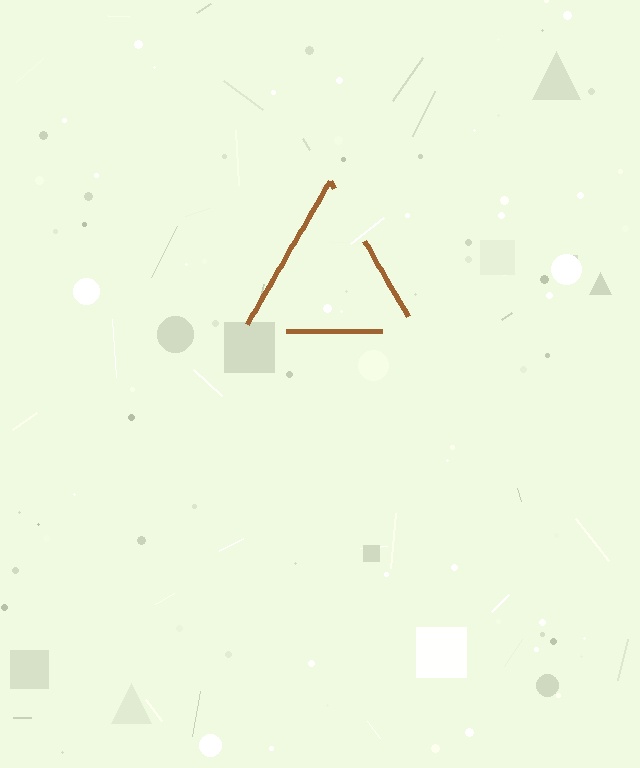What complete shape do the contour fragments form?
The contour fragments form a triangle.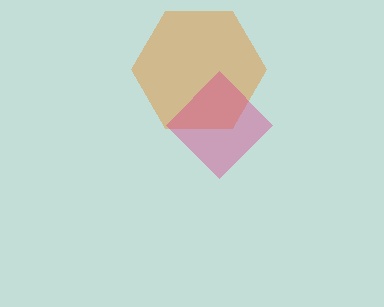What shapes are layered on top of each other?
The layered shapes are: an orange hexagon, a magenta diamond.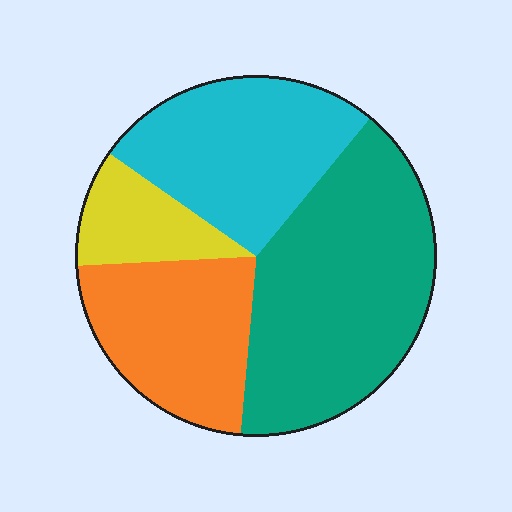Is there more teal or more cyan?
Teal.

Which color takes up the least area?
Yellow, at roughly 10%.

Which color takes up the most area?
Teal, at roughly 40%.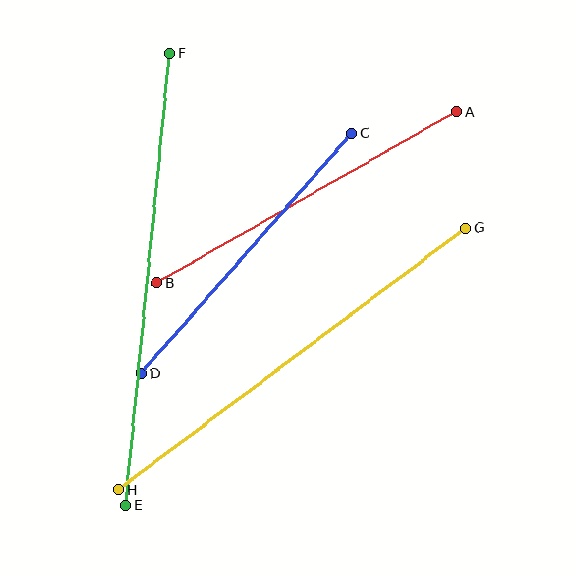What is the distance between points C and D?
The distance is approximately 319 pixels.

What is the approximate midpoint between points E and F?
The midpoint is at approximately (147, 279) pixels.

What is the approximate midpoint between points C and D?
The midpoint is at approximately (247, 253) pixels.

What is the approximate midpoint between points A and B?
The midpoint is at approximately (307, 197) pixels.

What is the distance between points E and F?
The distance is approximately 454 pixels.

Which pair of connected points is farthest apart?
Points E and F are farthest apart.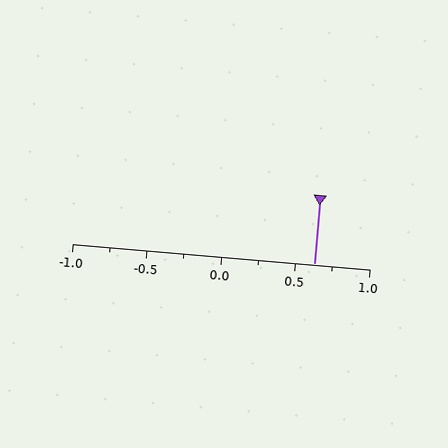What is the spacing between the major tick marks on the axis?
The major ticks are spaced 0.5 apart.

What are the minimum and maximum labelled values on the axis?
The axis runs from -1.0 to 1.0.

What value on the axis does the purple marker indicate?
The marker indicates approximately 0.62.